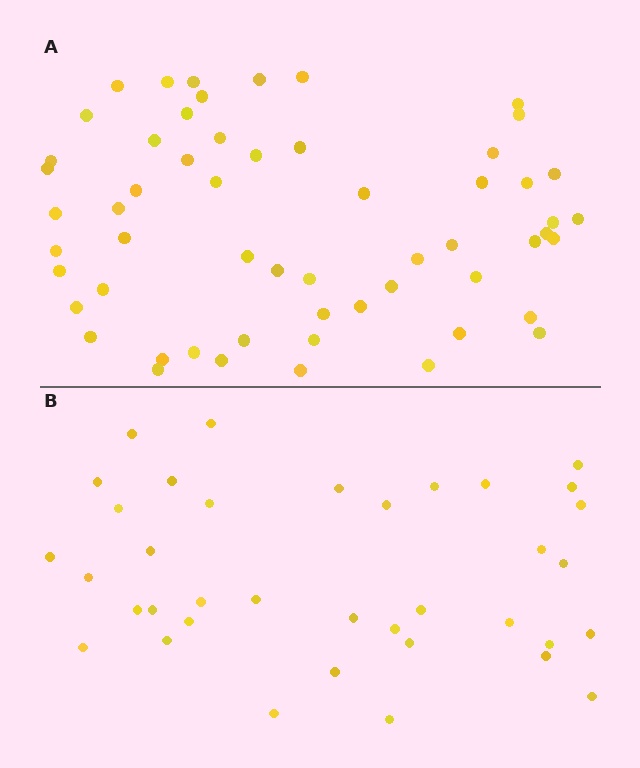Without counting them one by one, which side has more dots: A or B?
Region A (the top region) has more dots.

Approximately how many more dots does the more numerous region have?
Region A has approximately 20 more dots than region B.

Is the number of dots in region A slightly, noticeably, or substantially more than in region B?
Region A has substantially more. The ratio is roughly 1.5 to 1.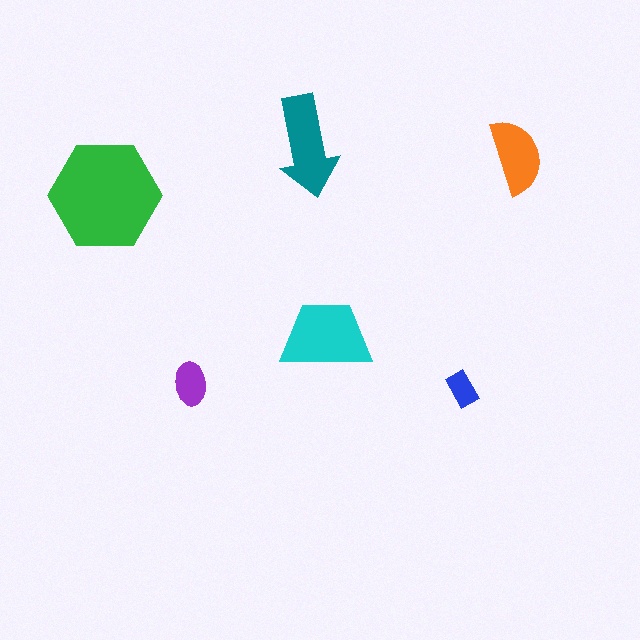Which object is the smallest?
The blue rectangle.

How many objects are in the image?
There are 6 objects in the image.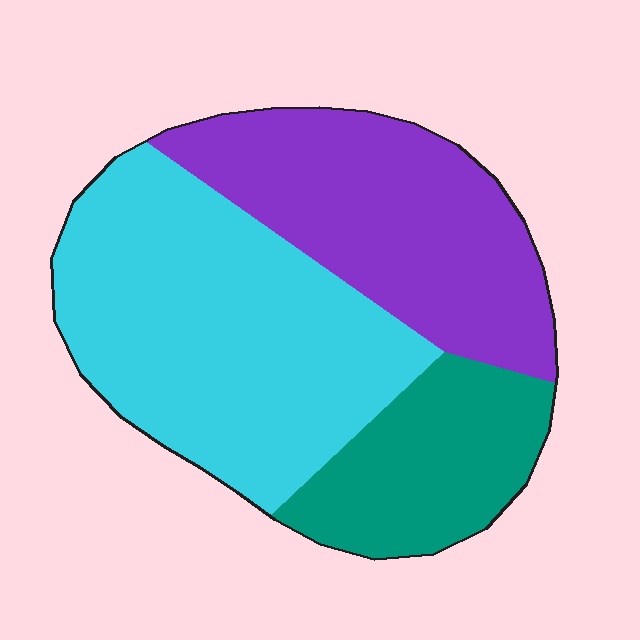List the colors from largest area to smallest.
From largest to smallest: cyan, purple, teal.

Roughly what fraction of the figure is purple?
Purple covers about 35% of the figure.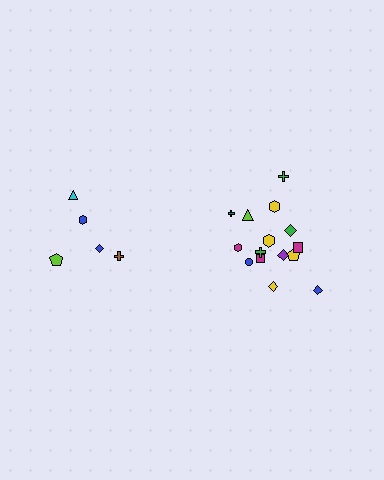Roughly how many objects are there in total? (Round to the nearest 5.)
Roughly 20 objects in total.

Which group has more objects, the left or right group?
The right group.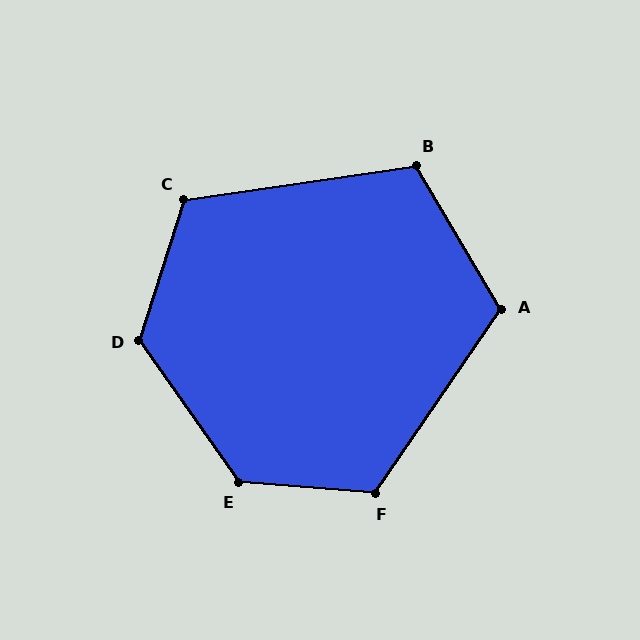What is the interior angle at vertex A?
Approximately 115 degrees (obtuse).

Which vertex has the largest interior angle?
E, at approximately 129 degrees.